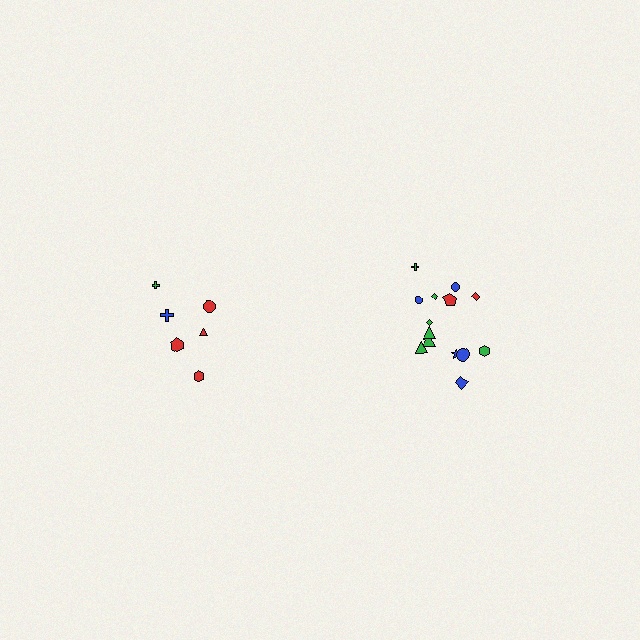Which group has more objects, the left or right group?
The right group.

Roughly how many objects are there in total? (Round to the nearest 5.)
Roughly 20 objects in total.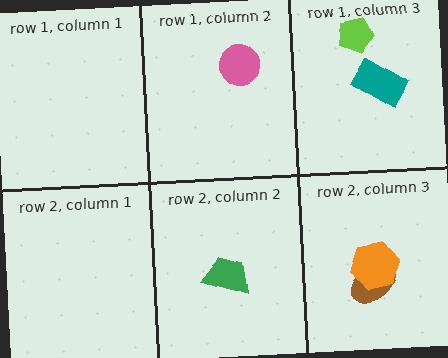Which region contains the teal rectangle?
The row 1, column 3 region.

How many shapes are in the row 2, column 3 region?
2.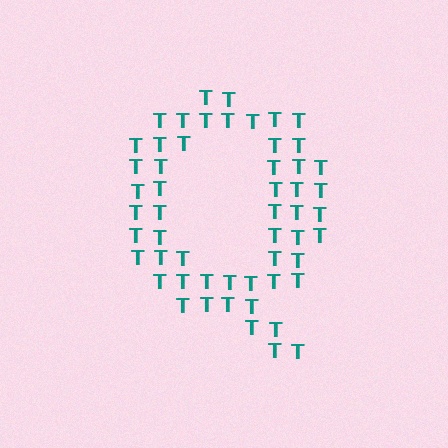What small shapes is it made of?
It is made of small letter T's.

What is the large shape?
The large shape is the letter Q.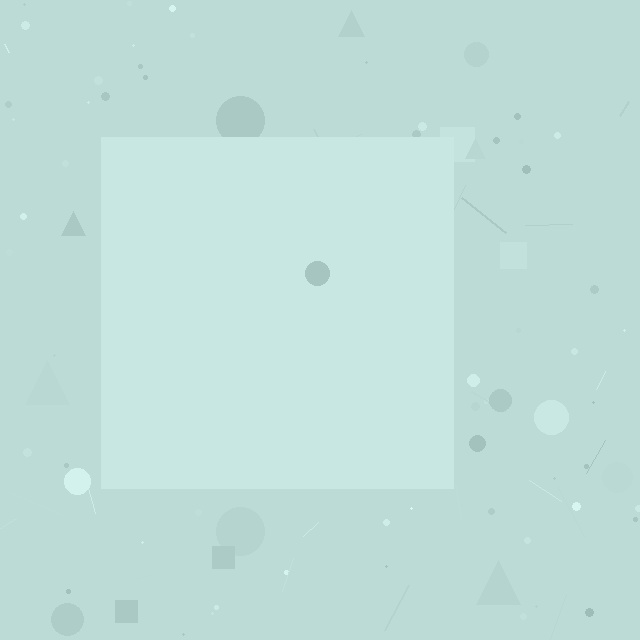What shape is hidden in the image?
A square is hidden in the image.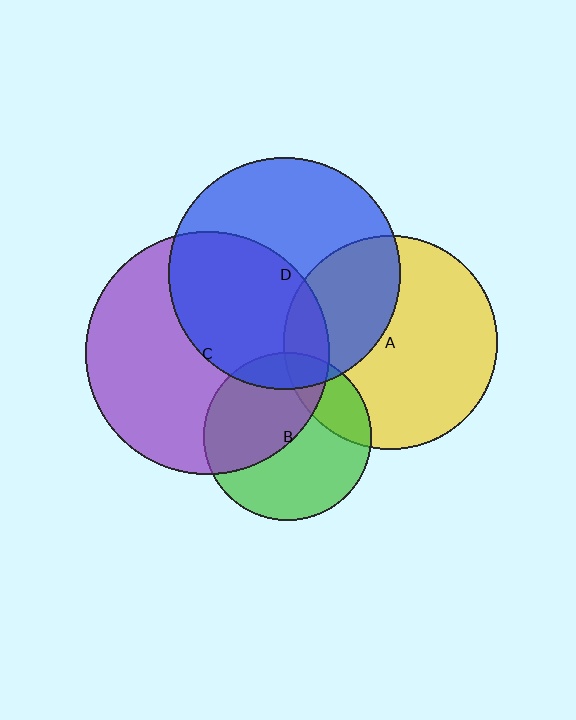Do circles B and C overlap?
Yes.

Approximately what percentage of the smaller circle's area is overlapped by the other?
Approximately 45%.